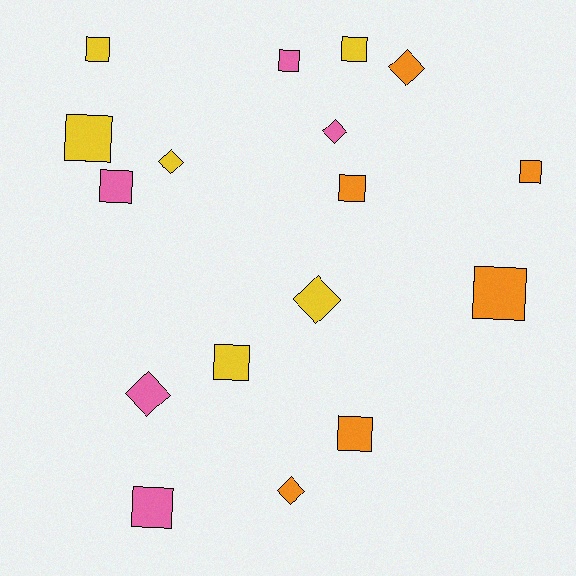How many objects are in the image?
There are 17 objects.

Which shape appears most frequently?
Square, with 11 objects.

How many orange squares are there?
There are 4 orange squares.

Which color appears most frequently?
Orange, with 6 objects.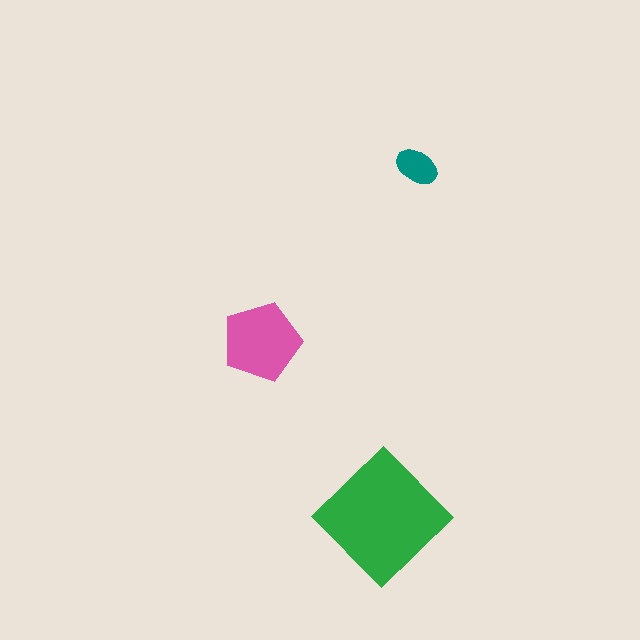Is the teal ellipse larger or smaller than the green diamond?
Smaller.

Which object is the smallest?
The teal ellipse.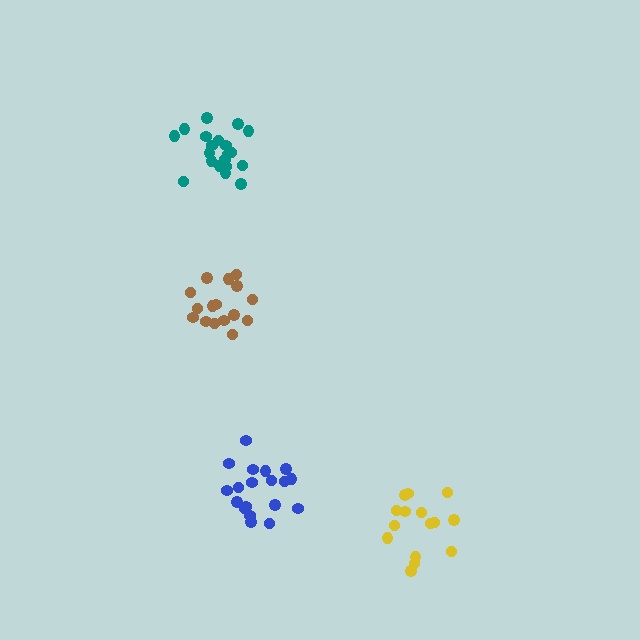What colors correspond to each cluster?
The clusters are colored: brown, blue, yellow, teal.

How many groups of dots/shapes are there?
There are 4 groups.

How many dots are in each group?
Group 1: 16 dots, Group 2: 19 dots, Group 3: 15 dots, Group 4: 21 dots (71 total).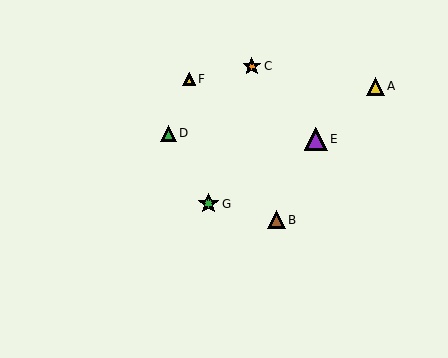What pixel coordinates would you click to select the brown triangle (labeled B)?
Click at (277, 220) to select the brown triangle B.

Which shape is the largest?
The purple triangle (labeled E) is the largest.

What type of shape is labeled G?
Shape G is a green star.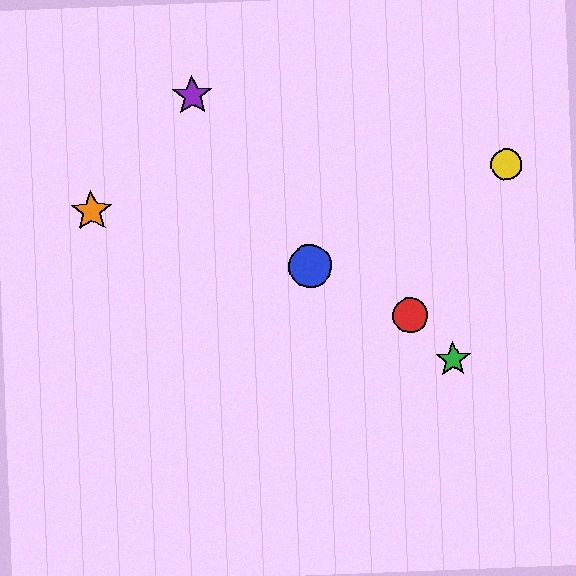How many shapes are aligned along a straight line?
3 shapes (the red circle, the green star, the purple star) are aligned along a straight line.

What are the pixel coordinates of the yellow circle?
The yellow circle is at (507, 165).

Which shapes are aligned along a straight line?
The red circle, the green star, the purple star are aligned along a straight line.